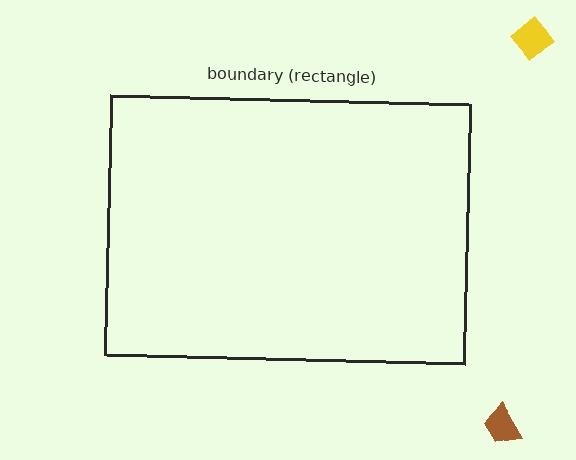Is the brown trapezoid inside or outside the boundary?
Outside.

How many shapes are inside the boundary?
0 inside, 2 outside.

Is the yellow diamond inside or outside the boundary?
Outside.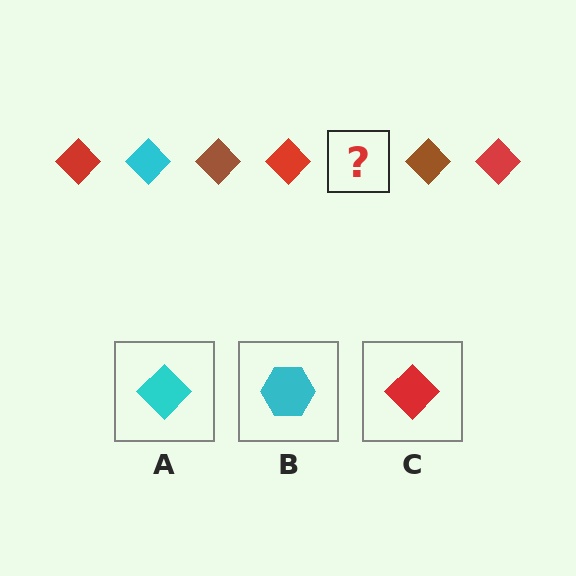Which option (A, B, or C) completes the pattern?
A.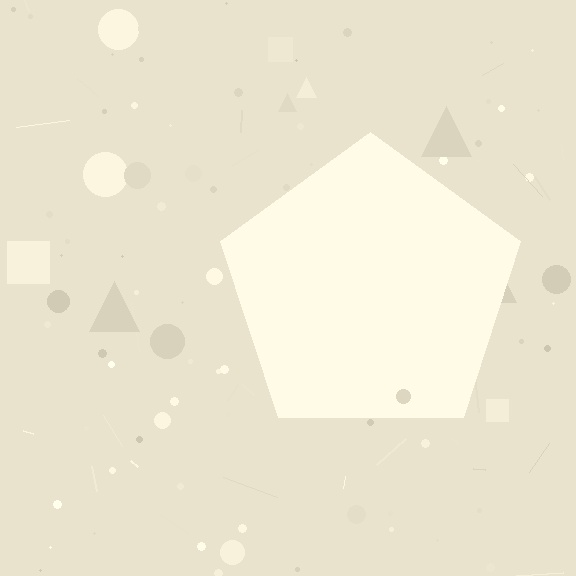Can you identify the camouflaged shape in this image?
The camouflaged shape is a pentagon.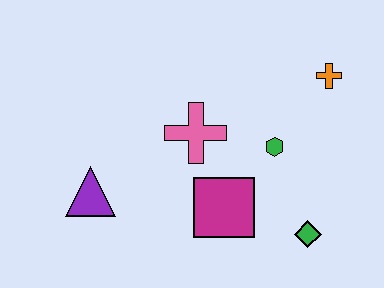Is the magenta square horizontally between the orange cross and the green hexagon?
No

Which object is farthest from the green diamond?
The purple triangle is farthest from the green diamond.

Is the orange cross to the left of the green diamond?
No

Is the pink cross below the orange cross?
Yes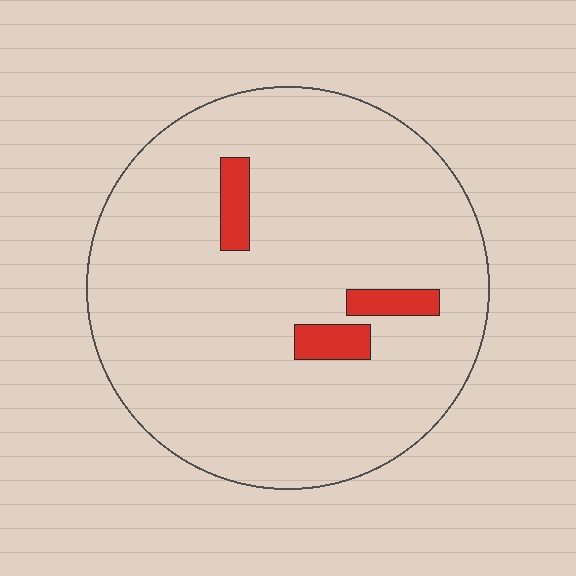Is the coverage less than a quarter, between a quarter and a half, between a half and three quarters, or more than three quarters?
Less than a quarter.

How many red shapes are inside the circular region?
3.